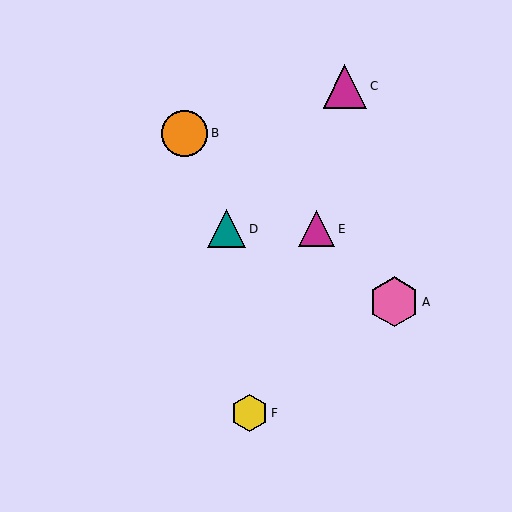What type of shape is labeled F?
Shape F is a yellow hexagon.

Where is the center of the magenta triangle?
The center of the magenta triangle is at (345, 86).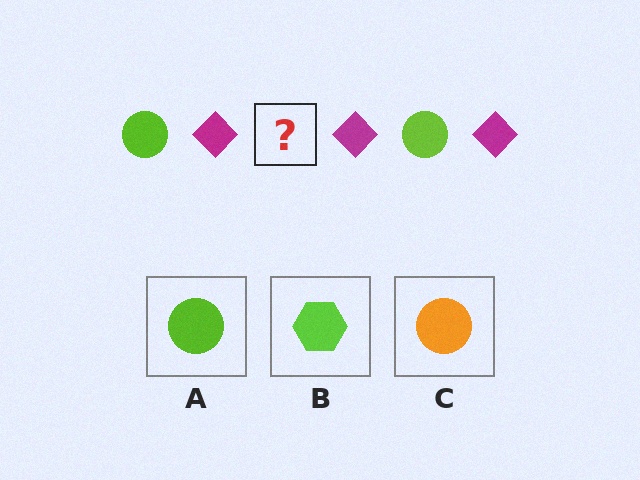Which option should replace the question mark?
Option A.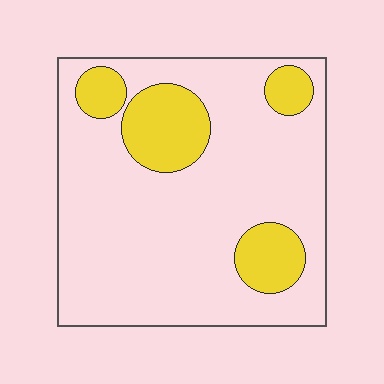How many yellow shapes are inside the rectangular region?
4.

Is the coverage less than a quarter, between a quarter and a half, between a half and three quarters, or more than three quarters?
Less than a quarter.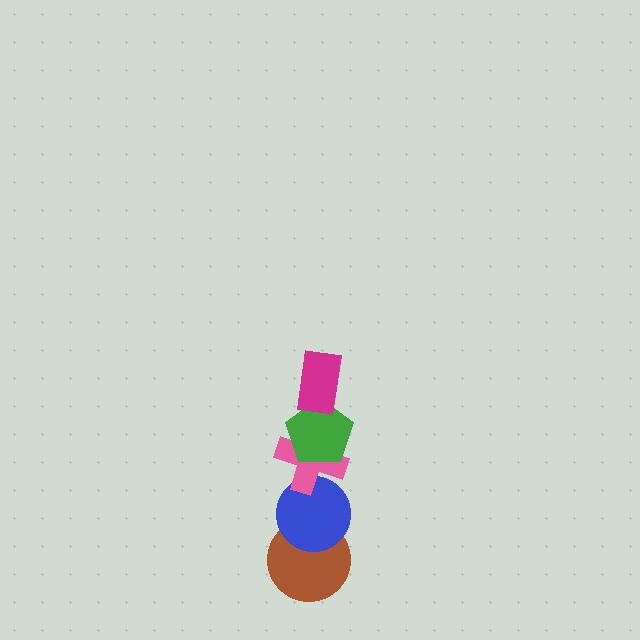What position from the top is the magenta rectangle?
The magenta rectangle is 1st from the top.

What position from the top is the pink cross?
The pink cross is 3rd from the top.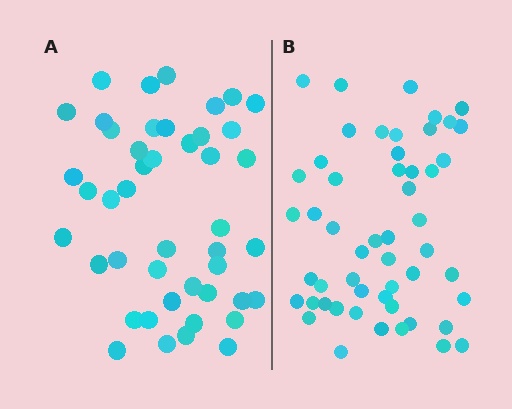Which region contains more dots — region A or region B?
Region B (the right region) has more dots.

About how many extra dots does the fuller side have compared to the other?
Region B has roughly 8 or so more dots than region A.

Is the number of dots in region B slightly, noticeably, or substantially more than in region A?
Region B has only slightly more — the two regions are fairly close. The ratio is roughly 1.2 to 1.